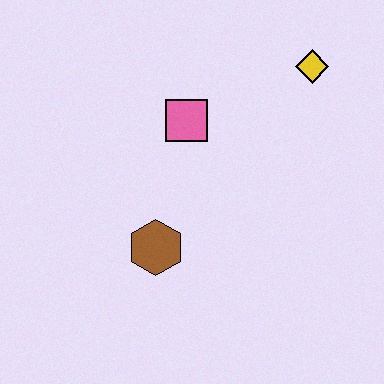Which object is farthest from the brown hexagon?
The yellow diamond is farthest from the brown hexagon.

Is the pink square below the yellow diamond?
Yes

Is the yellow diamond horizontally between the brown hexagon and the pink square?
No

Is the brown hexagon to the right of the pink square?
No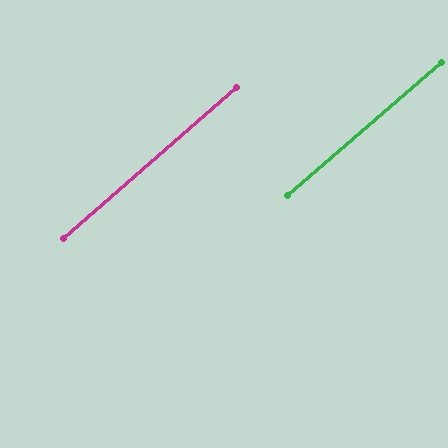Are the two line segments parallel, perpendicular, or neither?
Parallel — their directions differ by only 0.4°.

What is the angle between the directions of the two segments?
Approximately 0 degrees.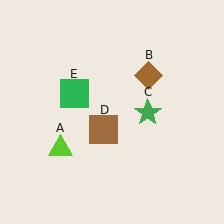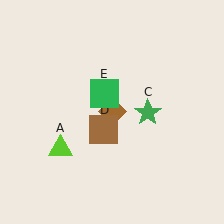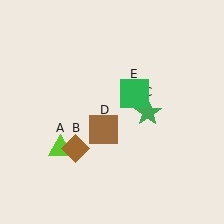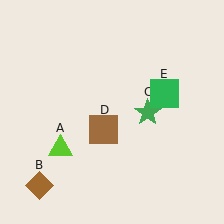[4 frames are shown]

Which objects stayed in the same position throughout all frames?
Lime triangle (object A) and green star (object C) and brown square (object D) remained stationary.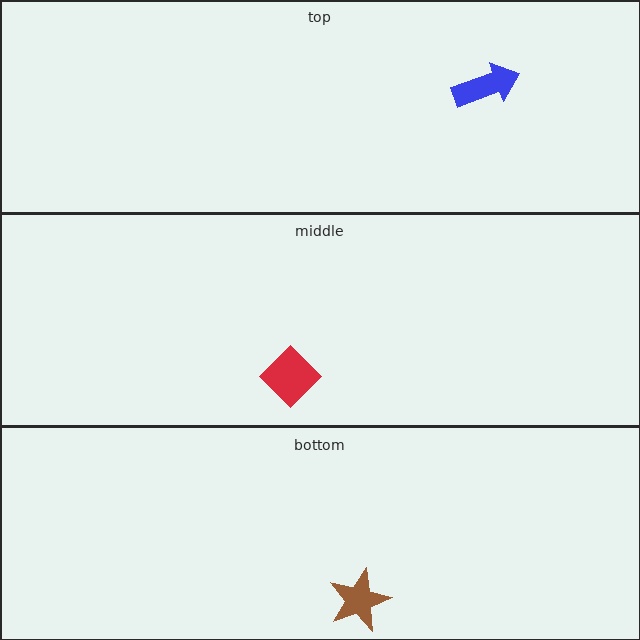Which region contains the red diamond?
The middle region.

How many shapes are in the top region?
1.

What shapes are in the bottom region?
The brown star.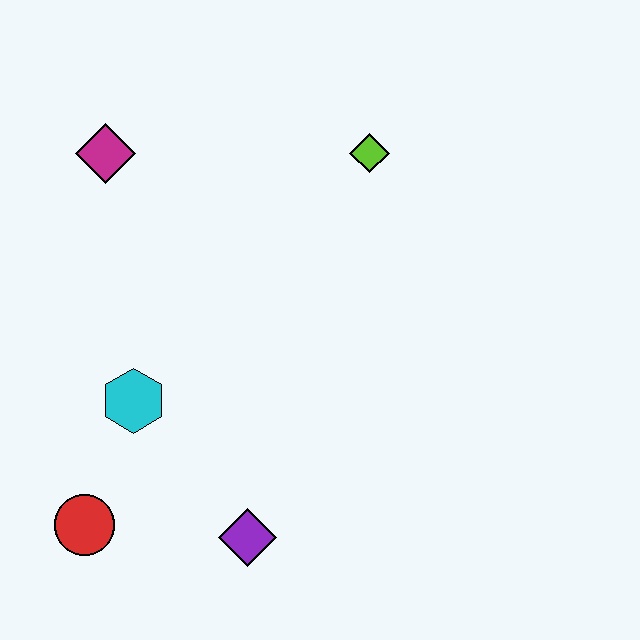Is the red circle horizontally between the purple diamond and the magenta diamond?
No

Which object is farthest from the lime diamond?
The red circle is farthest from the lime diamond.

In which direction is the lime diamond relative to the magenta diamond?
The lime diamond is to the right of the magenta diamond.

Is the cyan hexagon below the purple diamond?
No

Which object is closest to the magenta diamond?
The cyan hexagon is closest to the magenta diamond.